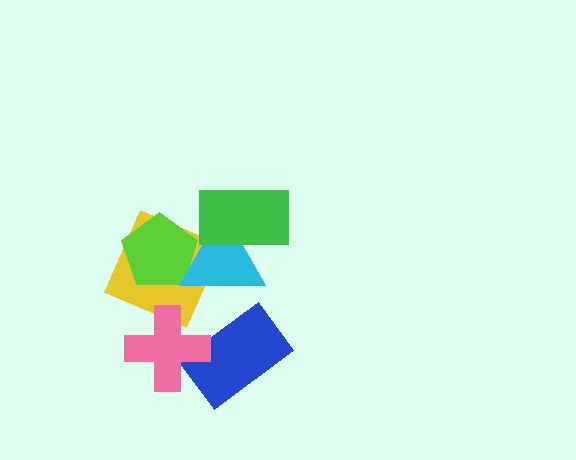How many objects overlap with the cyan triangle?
3 objects overlap with the cyan triangle.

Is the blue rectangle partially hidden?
Yes, it is partially covered by another shape.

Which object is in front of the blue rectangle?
The pink cross is in front of the blue rectangle.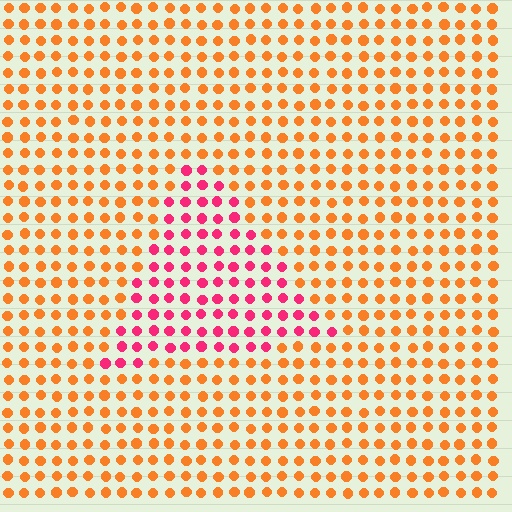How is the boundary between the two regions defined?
The boundary is defined purely by a slight shift in hue (about 48 degrees). Spacing, size, and orientation are identical on both sides.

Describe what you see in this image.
The image is filled with small orange elements in a uniform arrangement. A triangle-shaped region is visible where the elements are tinted to a slightly different hue, forming a subtle color boundary.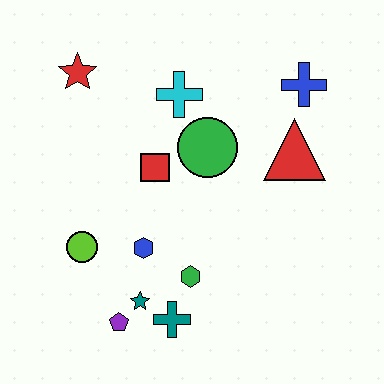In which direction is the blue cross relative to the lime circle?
The blue cross is to the right of the lime circle.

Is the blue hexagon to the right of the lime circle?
Yes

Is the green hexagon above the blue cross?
No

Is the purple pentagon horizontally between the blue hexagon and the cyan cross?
No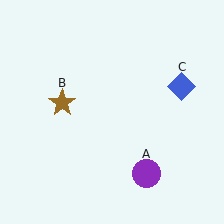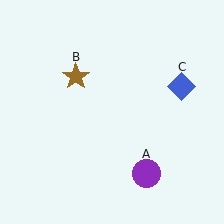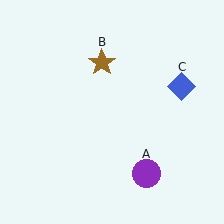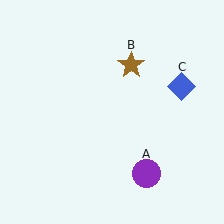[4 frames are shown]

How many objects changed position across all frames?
1 object changed position: brown star (object B).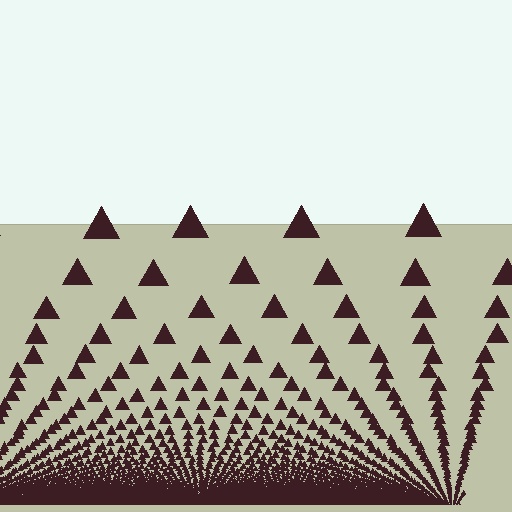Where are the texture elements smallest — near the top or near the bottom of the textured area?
Near the bottom.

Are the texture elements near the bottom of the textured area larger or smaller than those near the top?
Smaller. The gradient is inverted — elements near the bottom are smaller and denser.